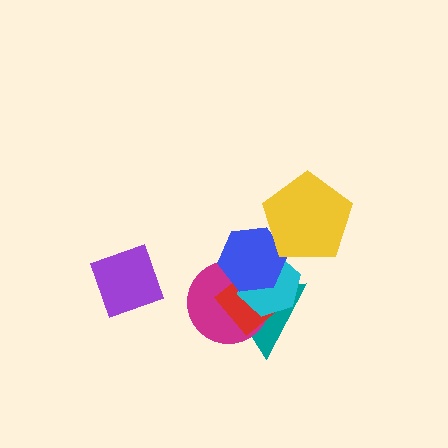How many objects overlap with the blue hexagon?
5 objects overlap with the blue hexagon.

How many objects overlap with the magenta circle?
4 objects overlap with the magenta circle.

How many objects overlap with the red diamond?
4 objects overlap with the red diamond.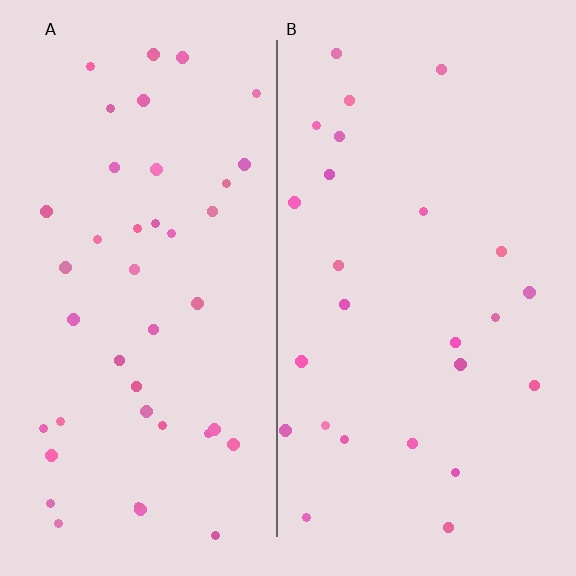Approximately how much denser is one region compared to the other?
Approximately 1.7× — region A over region B.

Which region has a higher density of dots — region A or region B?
A (the left).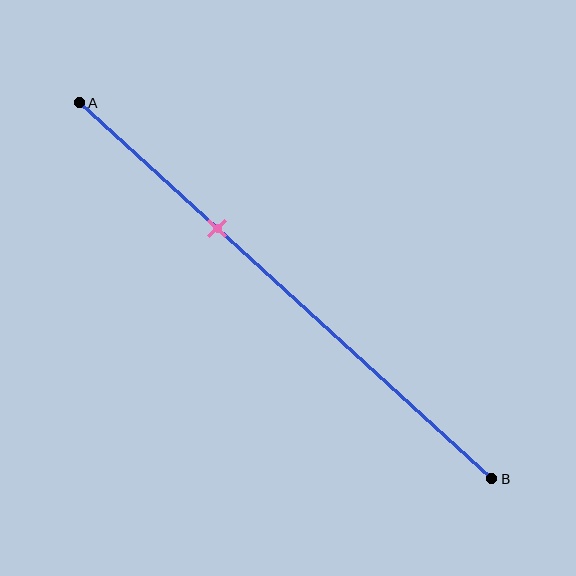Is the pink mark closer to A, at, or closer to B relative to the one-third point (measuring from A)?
The pink mark is approximately at the one-third point of segment AB.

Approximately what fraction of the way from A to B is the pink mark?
The pink mark is approximately 35% of the way from A to B.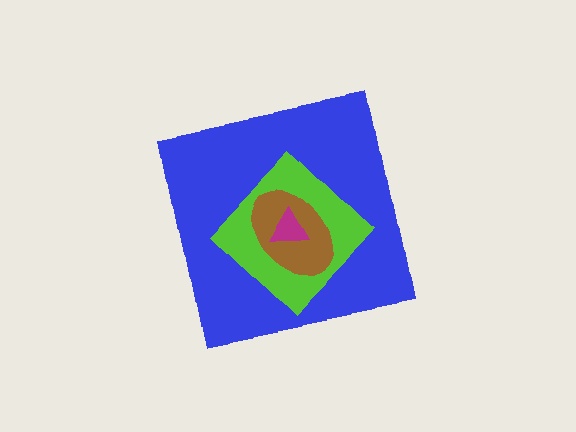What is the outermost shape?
The blue square.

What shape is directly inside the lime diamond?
The brown ellipse.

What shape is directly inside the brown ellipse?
The magenta triangle.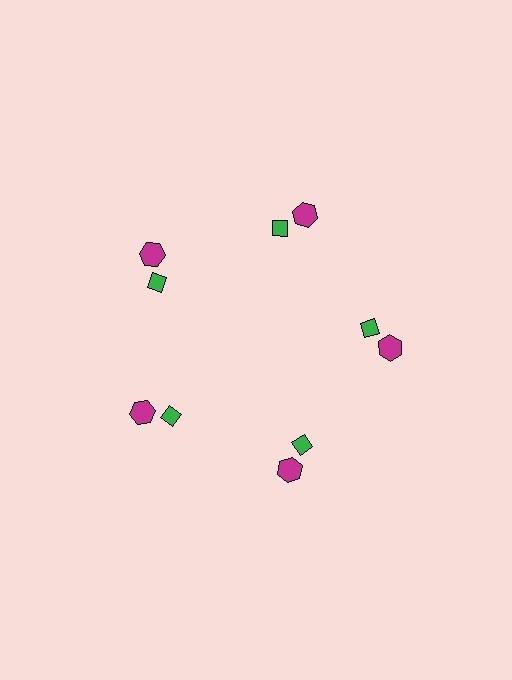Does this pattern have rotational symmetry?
Yes, this pattern has 5-fold rotational symmetry. It looks the same after rotating 72 degrees around the center.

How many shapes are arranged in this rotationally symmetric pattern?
There are 10 shapes, arranged in 5 groups of 2.